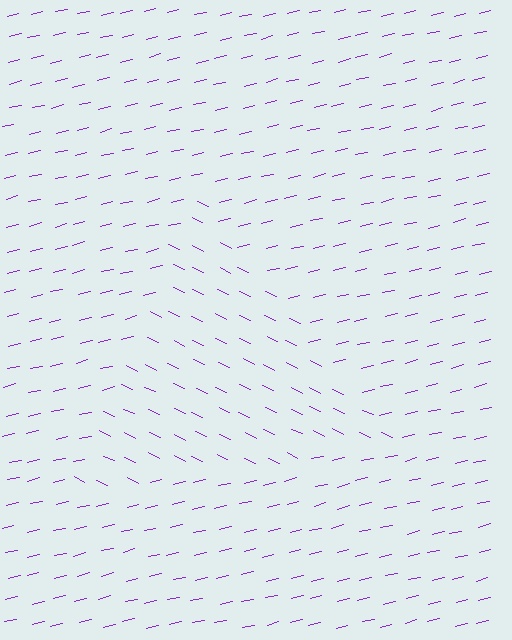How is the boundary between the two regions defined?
The boundary is defined purely by a change in line orientation (approximately 39 degrees difference). All lines are the same color and thickness.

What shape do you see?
I see a triangle.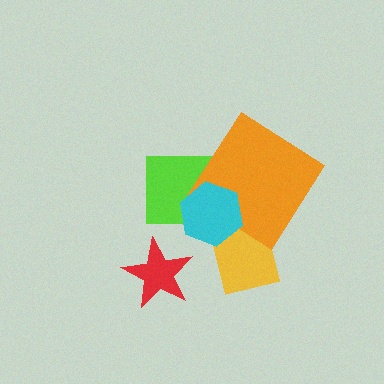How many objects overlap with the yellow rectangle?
2 objects overlap with the yellow rectangle.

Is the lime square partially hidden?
Yes, it is partially covered by another shape.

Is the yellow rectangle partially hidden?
Yes, it is partially covered by another shape.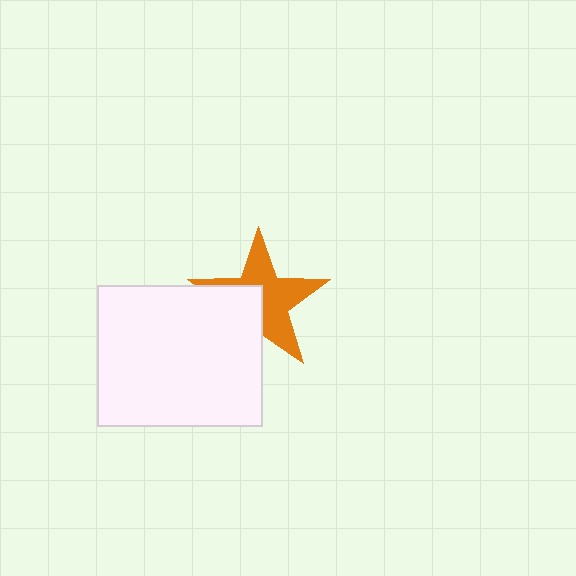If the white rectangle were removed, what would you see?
You would see the complete orange star.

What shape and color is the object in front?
The object in front is a white rectangle.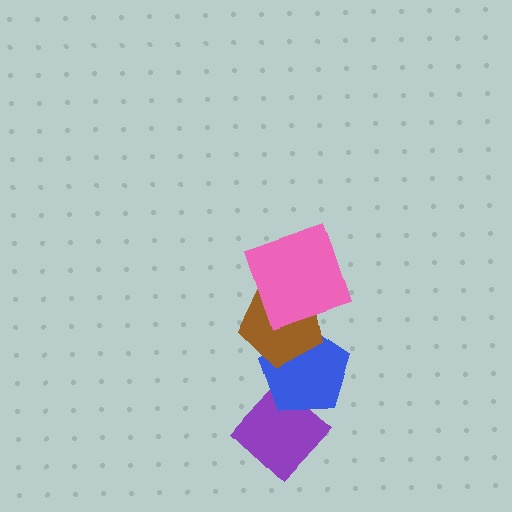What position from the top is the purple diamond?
The purple diamond is 4th from the top.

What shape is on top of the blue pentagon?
The brown pentagon is on top of the blue pentagon.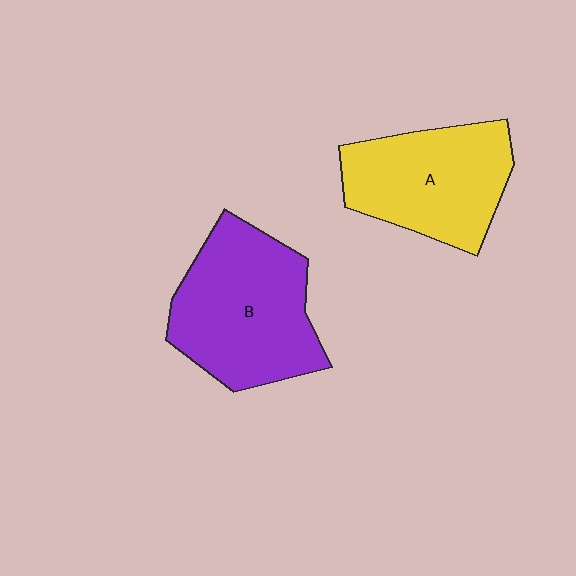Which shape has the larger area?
Shape B (purple).